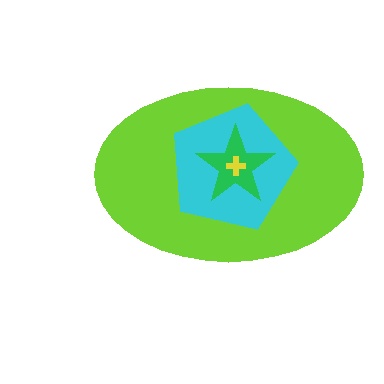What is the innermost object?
The yellow cross.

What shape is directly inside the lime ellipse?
The cyan pentagon.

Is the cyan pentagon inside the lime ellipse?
Yes.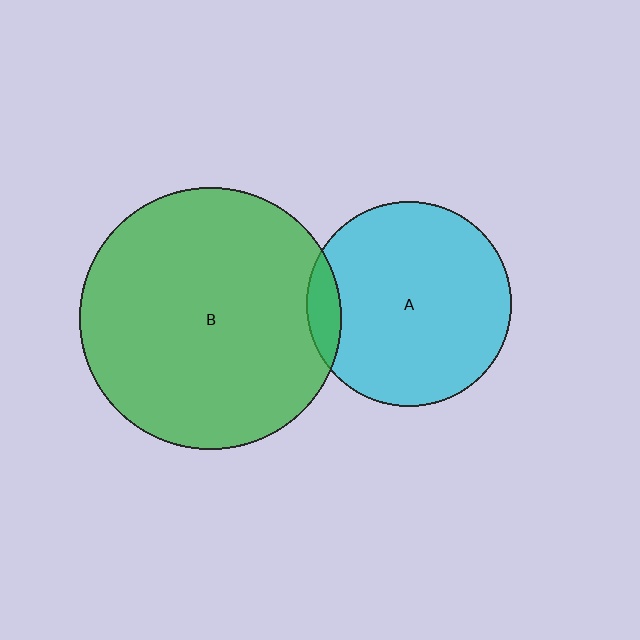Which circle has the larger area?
Circle B (green).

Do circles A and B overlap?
Yes.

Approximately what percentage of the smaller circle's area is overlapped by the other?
Approximately 10%.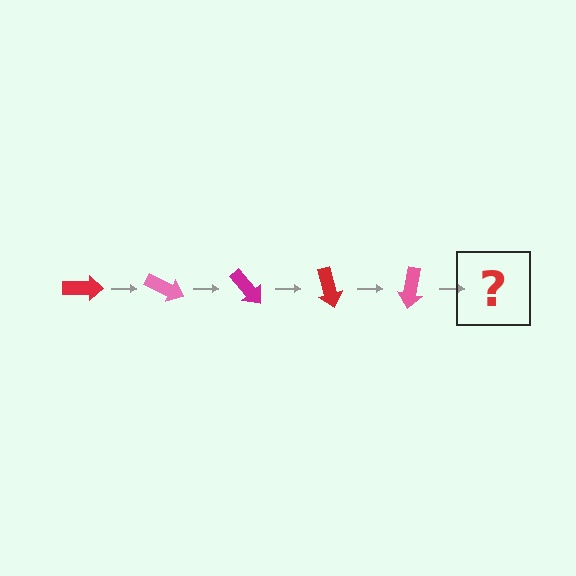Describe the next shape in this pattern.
It should be a magenta arrow, rotated 125 degrees from the start.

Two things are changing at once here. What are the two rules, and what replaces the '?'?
The two rules are that it rotates 25 degrees each step and the color cycles through red, pink, and magenta. The '?' should be a magenta arrow, rotated 125 degrees from the start.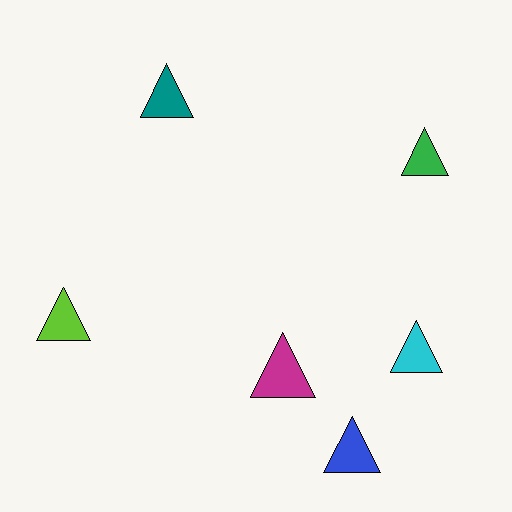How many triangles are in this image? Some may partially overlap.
There are 6 triangles.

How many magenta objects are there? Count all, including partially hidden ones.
There is 1 magenta object.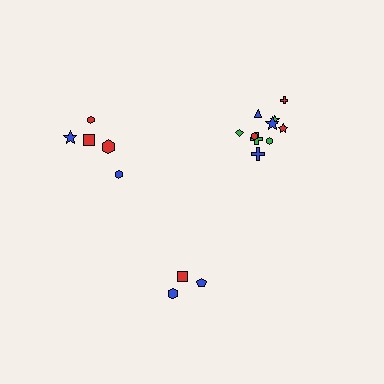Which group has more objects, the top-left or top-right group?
The top-right group.